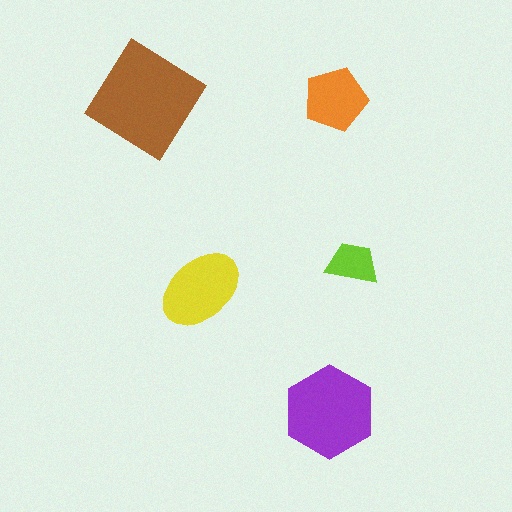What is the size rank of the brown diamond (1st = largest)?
1st.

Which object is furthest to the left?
The brown diamond is leftmost.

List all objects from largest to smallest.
The brown diamond, the purple hexagon, the yellow ellipse, the orange pentagon, the lime trapezoid.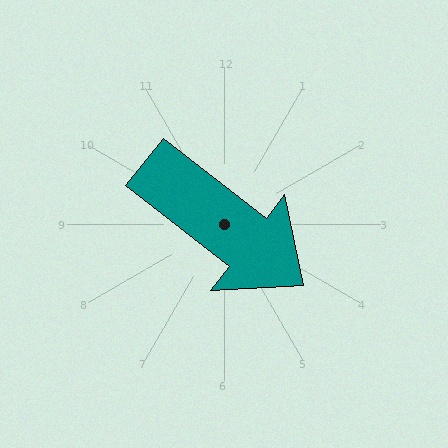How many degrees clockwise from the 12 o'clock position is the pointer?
Approximately 128 degrees.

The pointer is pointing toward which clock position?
Roughly 4 o'clock.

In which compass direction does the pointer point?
Southeast.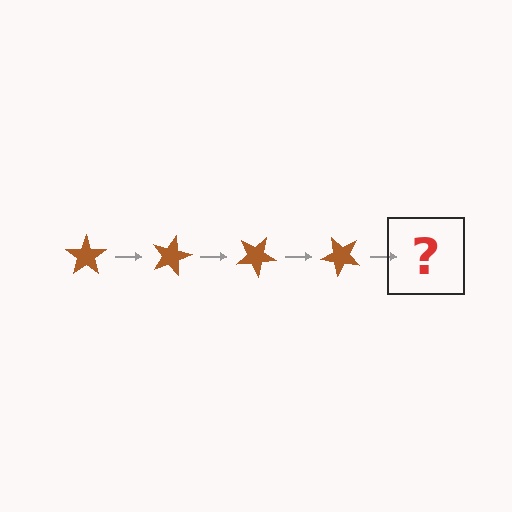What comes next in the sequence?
The next element should be a brown star rotated 60 degrees.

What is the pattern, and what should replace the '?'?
The pattern is that the star rotates 15 degrees each step. The '?' should be a brown star rotated 60 degrees.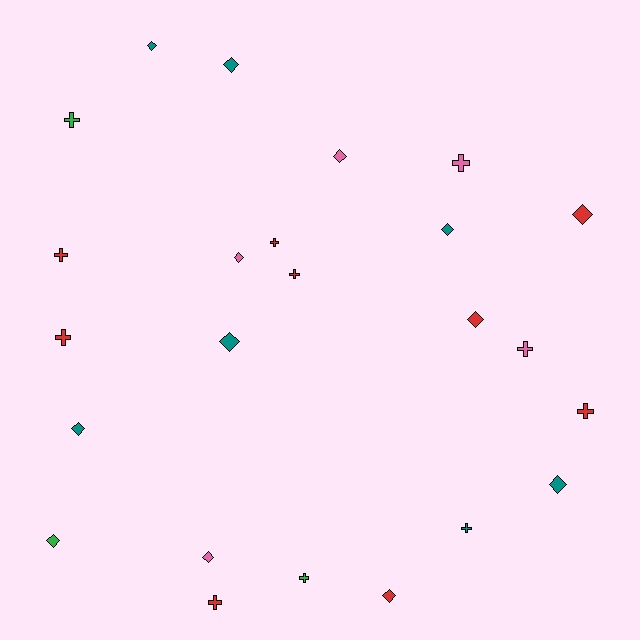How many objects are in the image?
There are 24 objects.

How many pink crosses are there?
There are 2 pink crosses.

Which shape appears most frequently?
Diamond, with 13 objects.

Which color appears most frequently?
Red, with 9 objects.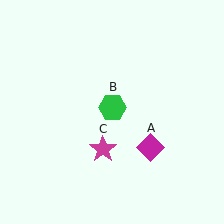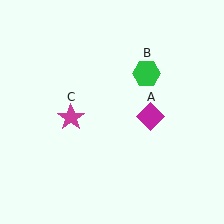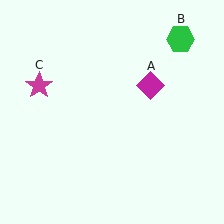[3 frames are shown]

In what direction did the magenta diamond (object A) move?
The magenta diamond (object A) moved up.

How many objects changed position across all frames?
3 objects changed position: magenta diamond (object A), green hexagon (object B), magenta star (object C).